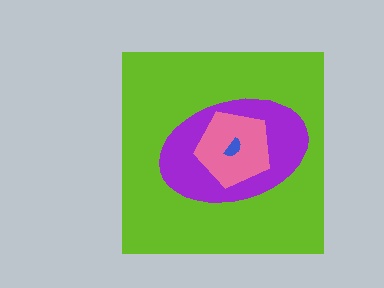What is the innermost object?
The blue semicircle.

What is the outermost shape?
The lime square.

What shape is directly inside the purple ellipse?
The pink pentagon.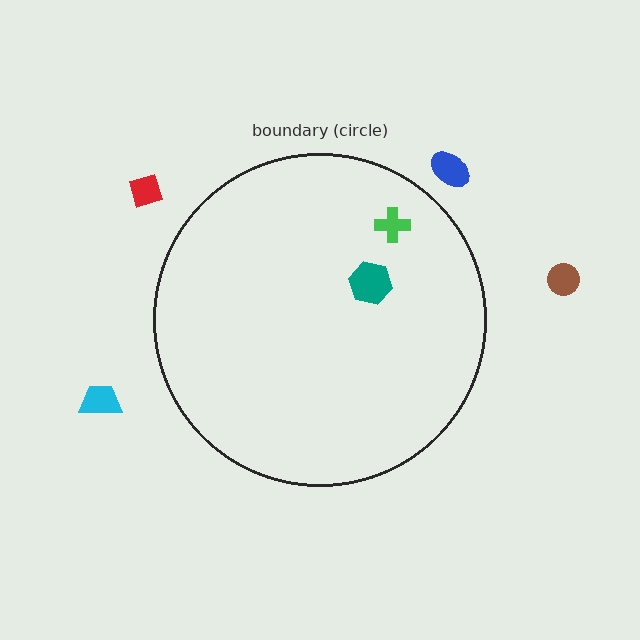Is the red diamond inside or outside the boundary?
Outside.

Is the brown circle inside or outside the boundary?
Outside.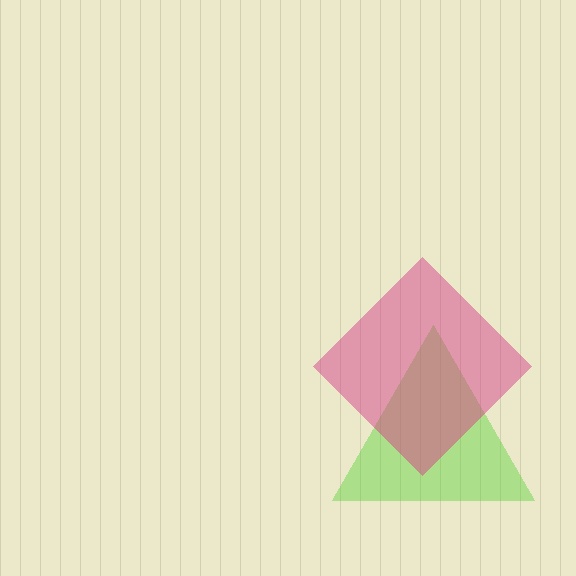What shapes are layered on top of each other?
The layered shapes are: a lime triangle, a magenta diamond.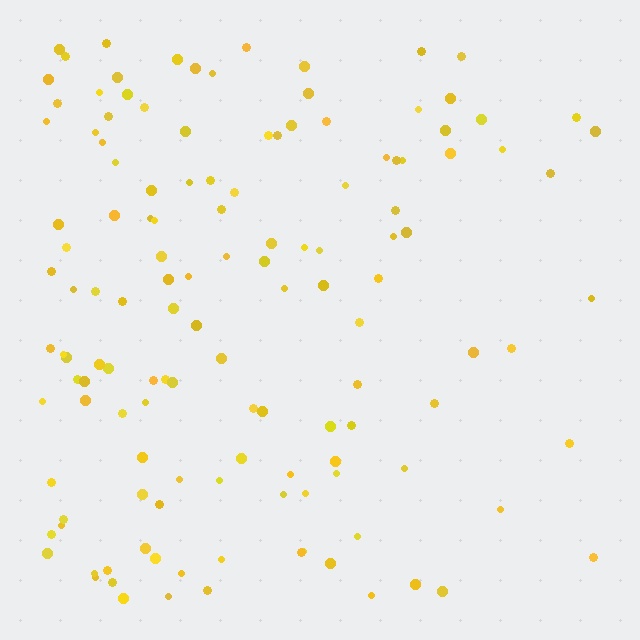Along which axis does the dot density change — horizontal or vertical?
Horizontal.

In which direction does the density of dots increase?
From right to left, with the left side densest.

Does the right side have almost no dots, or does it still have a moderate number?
Still a moderate number, just noticeably fewer than the left.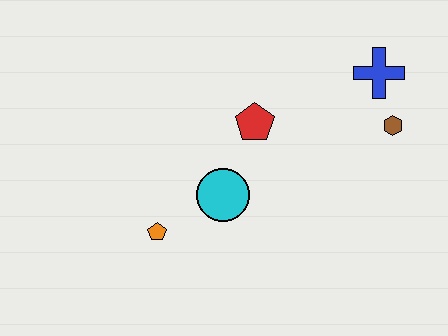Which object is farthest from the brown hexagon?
The orange pentagon is farthest from the brown hexagon.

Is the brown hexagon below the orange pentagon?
No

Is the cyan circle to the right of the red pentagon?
No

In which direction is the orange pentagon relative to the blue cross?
The orange pentagon is to the left of the blue cross.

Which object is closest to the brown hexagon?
The blue cross is closest to the brown hexagon.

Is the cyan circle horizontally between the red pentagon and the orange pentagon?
Yes